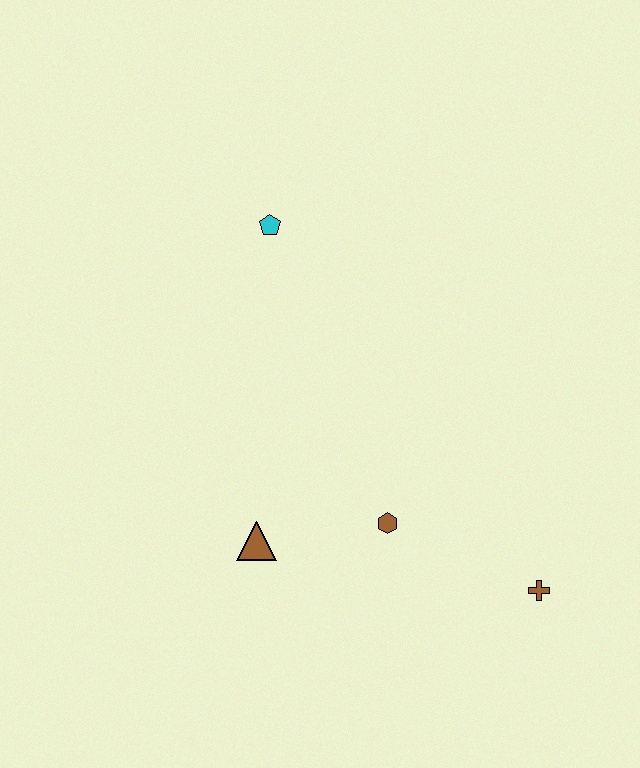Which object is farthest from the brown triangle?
The cyan pentagon is farthest from the brown triangle.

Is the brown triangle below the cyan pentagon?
Yes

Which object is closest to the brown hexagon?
The brown triangle is closest to the brown hexagon.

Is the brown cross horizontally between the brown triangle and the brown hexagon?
No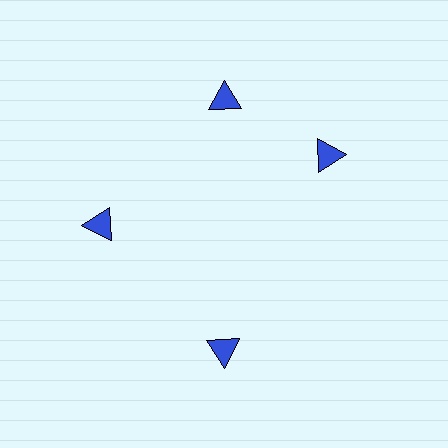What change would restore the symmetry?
The symmetry would be restored by rotating it back into even spacing with its neighbors so that all 4 triangles sit at equal angles and equal distance from the center.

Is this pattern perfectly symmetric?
No. The 4 blue triangles are arranged in a ring, but one element near the 3 o'clock position is rotated out of alignment along the ring, breaking the 4-fold rotational symmetry.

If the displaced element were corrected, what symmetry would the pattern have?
It would have 4-fold rotational symmetry — the pattern would map onto itself every 90 degrees.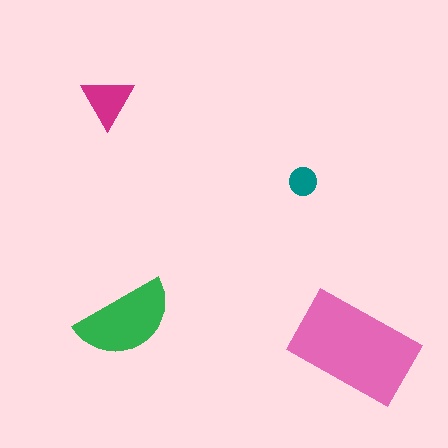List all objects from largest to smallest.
The pink rectangle, the green semicircle, the magenta triangle, the teal circle.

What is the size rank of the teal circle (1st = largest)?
4th.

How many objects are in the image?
There are 4 objects in the image.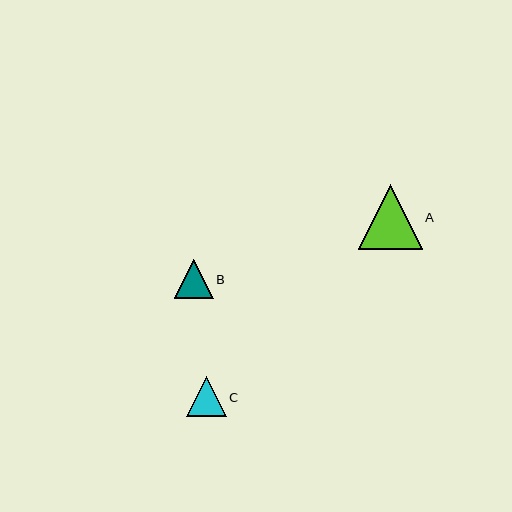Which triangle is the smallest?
Triangle B is the smallest with a size of approximately 39 pixels.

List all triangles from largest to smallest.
From largest to smallest: A, C, B.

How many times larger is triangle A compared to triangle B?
Triangle A is approximately 1.7 times the size of triangle B.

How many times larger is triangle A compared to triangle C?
Triangle A is approximately 1.6 times the size of triangle C.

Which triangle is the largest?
Triangle A is the largest with a size of approximately 64 pixels.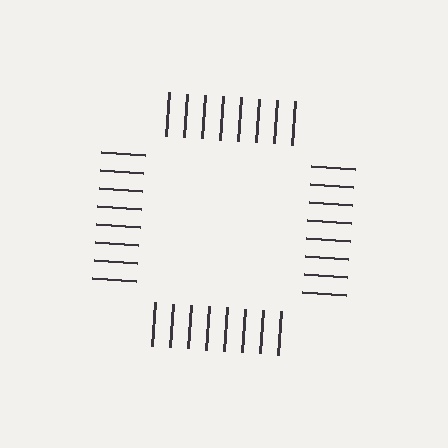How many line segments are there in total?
32 — 8 along each of the 4 edges.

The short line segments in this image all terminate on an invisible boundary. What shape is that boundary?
An illusory square — the line segments terminate on its edges but no continuous stroke is drawn.